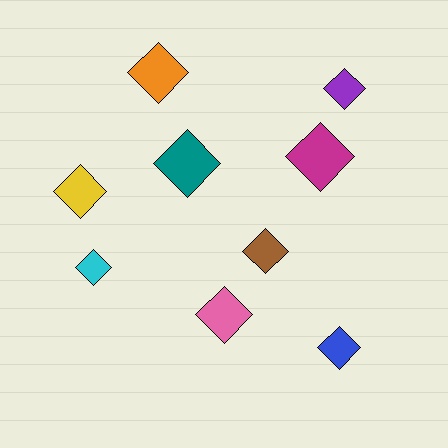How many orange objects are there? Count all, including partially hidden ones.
There is 1 orange object.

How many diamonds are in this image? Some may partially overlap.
There are 9 diamonds.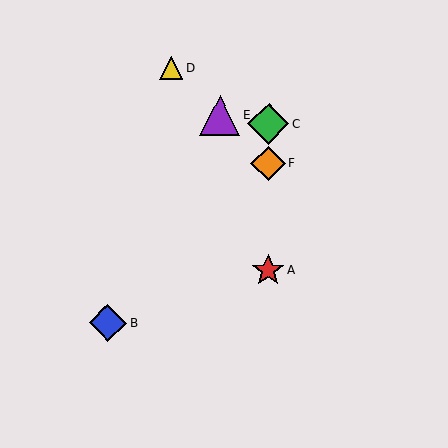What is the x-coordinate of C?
Object C is at x≈268.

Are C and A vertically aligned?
Yes, both are at x≈268.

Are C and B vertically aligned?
No, C is at x≈268 and B is at x≈108.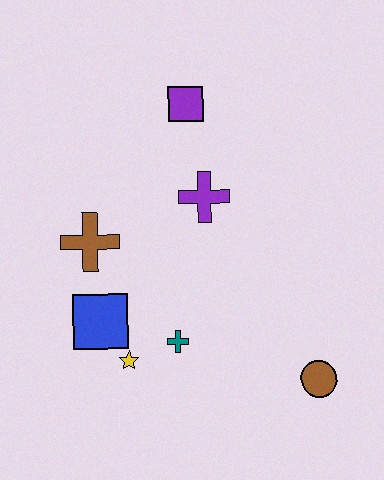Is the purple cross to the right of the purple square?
Yes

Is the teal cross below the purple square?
Yes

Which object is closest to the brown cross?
The blue square is closest to the brown cross.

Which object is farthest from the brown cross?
The brown circle is farthest from the brown cross.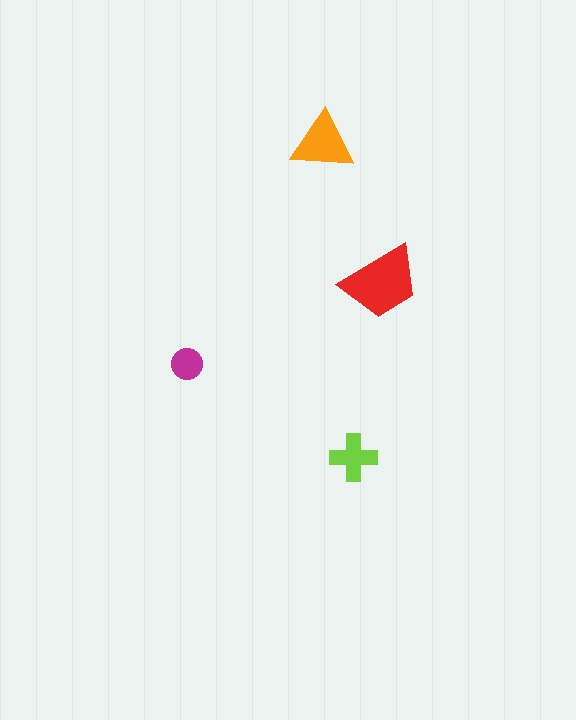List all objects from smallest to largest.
The magenta circle, the lime cross, the orange triangle, the red trapezoid.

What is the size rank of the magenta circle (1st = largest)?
4th.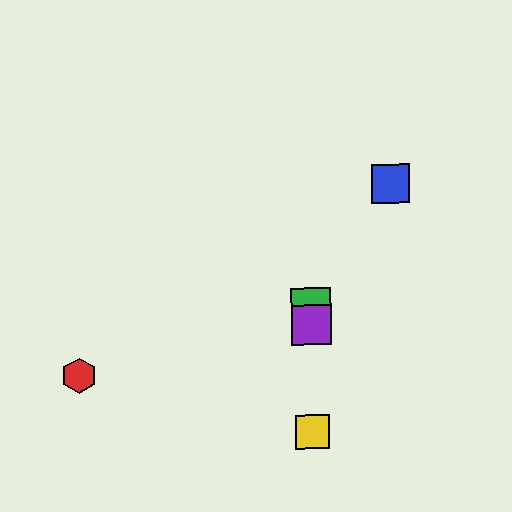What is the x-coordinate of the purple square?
The purple square is at x≈311.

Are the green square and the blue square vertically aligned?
No, the green square is at x≈311 and the blue square is at x≈391.